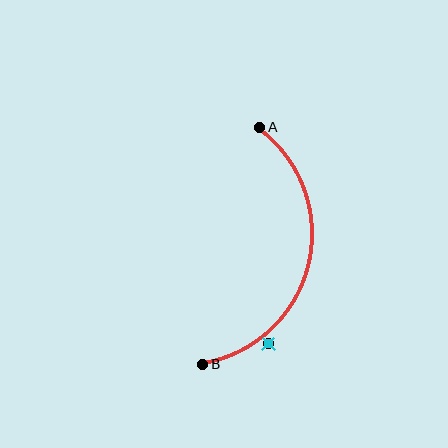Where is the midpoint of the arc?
The arc midpoint is the point on the curve farthest from the straight line joining A and B. It sits to the right of that line.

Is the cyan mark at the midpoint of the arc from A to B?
No — the cyan mark does not lie on the arc at all. It sits slightly outside the curve.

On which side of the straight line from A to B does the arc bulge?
The arc bulges to the right of the straight line connecting A and B.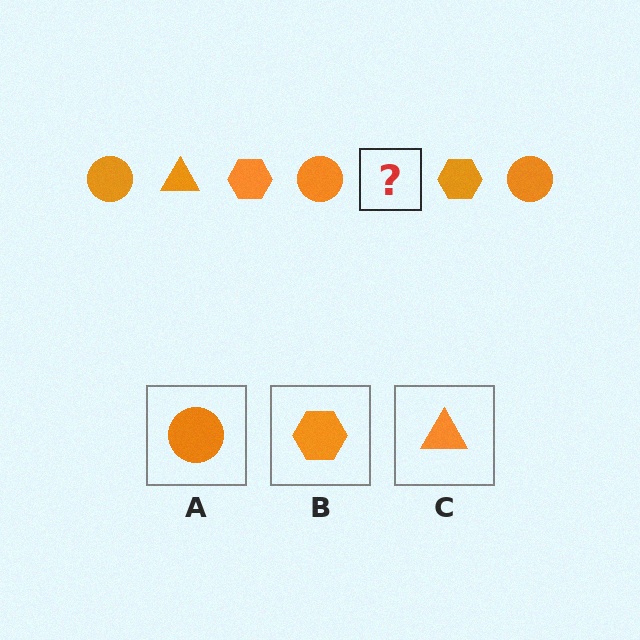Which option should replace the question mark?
Option C.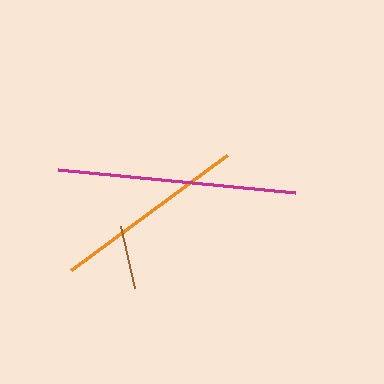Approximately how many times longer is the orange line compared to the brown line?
The orange line is approximately 3.0 times the length of the brown line.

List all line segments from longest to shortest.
From longest to shortest: magenta, orange, brown.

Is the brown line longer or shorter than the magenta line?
The magenta line is longer than the brown line.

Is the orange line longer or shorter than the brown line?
The orange line is longer than the brown line.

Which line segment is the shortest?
The brown line is the shortest at approximately 64 pixels.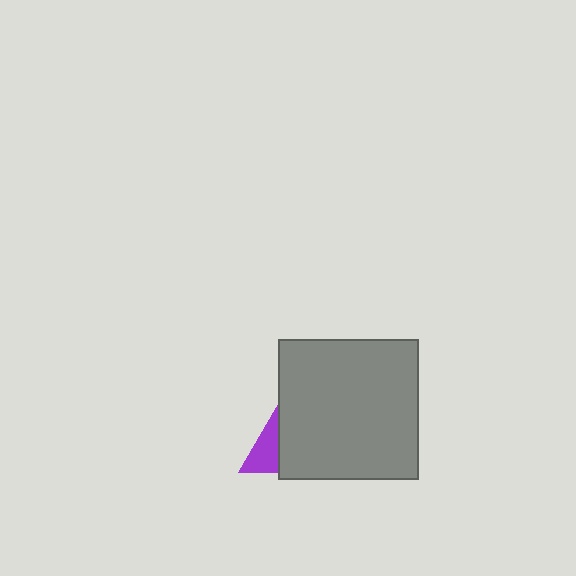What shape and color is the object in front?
The object in front is a gray square.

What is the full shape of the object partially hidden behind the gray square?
The partially hidden object is a purple triangle.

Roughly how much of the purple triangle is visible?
A small part of it is visible (roughly 32%).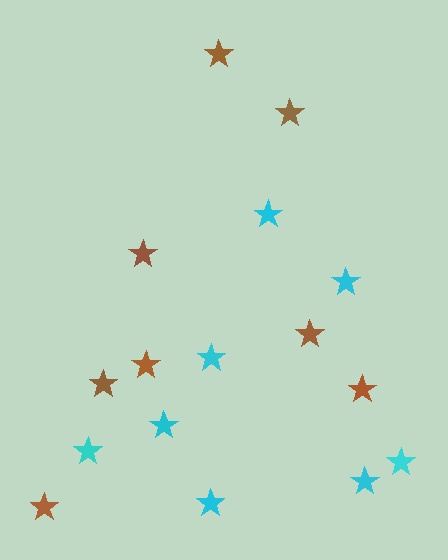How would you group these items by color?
There are 2 groups: one group of brown stars (8) and one group of cyan stars (8).